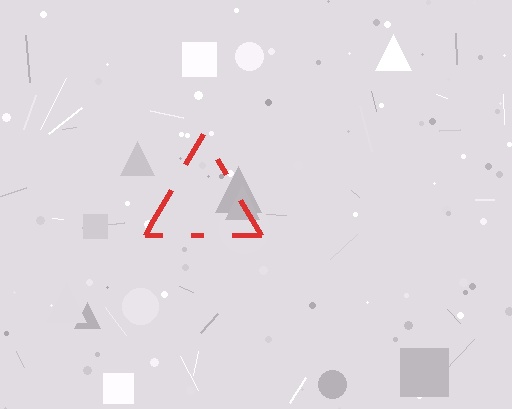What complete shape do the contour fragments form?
The contour fragments form a triangle.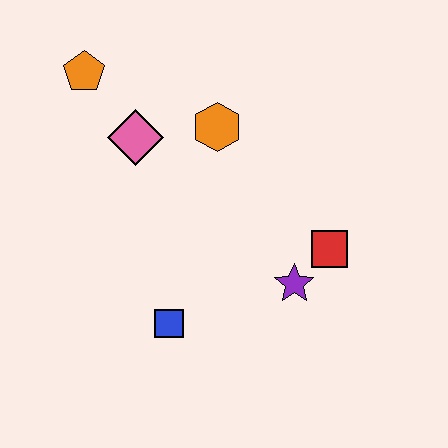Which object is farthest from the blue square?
The orange pentagon is farthest from the blue square.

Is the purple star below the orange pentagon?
Yes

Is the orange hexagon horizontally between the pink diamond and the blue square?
No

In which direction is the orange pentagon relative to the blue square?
The orange pentagon is above the blue square.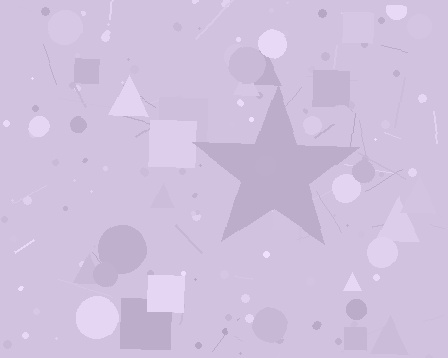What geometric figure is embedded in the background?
A star is embedded in the background.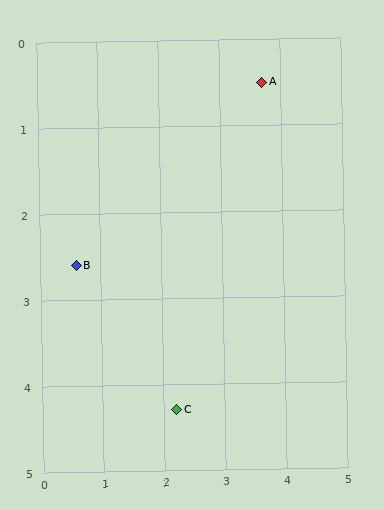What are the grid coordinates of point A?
Point A is at approximately (3.7, 0.5).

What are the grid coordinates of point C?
Point C is at approximately (2.2, 4.3).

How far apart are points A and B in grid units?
Points A and B are about 3.7 grid units apart.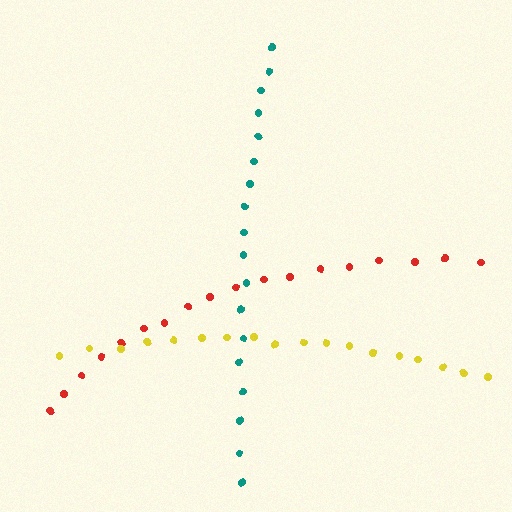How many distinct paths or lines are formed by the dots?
There are 3 distinct paths.